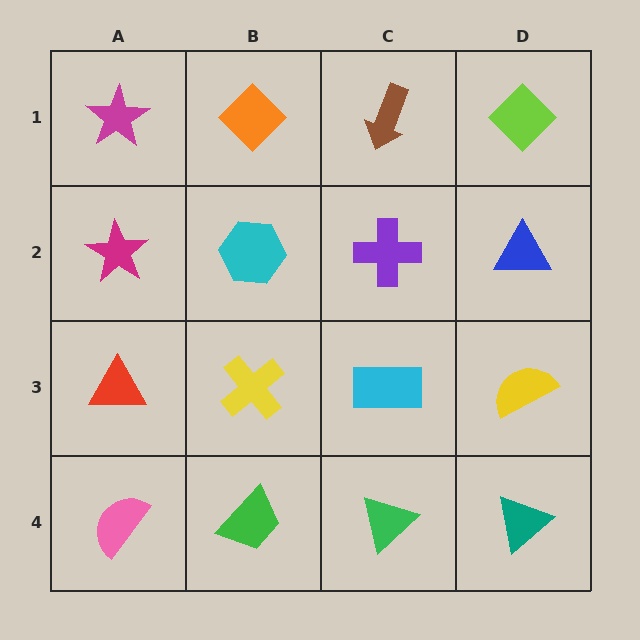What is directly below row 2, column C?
A cyan rectangle.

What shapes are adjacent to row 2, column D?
A lime diamond (row 1, column D), a yellow semicircle (row 3, column D), a purple cross (row 2, column C).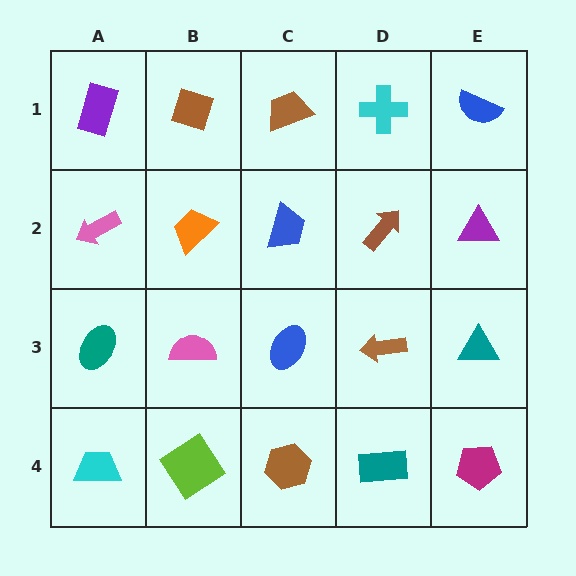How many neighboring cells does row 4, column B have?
3.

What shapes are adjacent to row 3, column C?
A blue trapezoid (row 2, column C), a brown hexagon (row 4, column C), a pink semicircle (row 3, column B), a brown arrow (row 3, column D).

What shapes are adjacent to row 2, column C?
A brown trapezoid (row 1, column C), a blue ellipse (row 3, column C), an orange trapezoid (row 2, column B), a brown arrow (row 2, column D).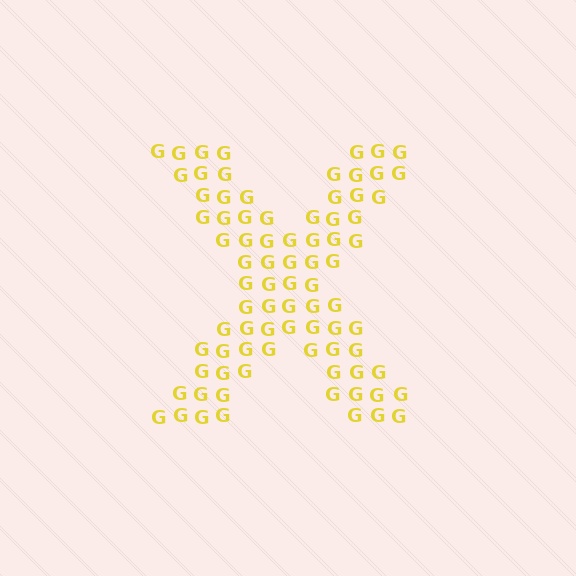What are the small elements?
The small elements are letter G's.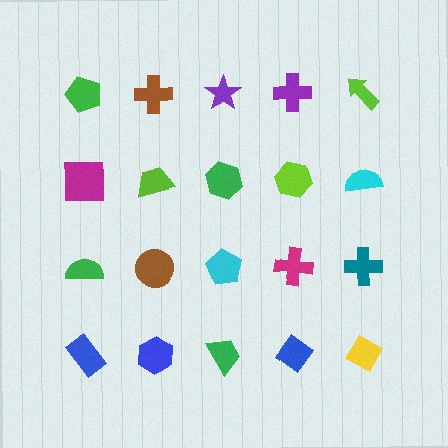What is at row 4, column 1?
A blue rectangle.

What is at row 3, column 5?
A teal cross.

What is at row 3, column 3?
A cyan pentagon.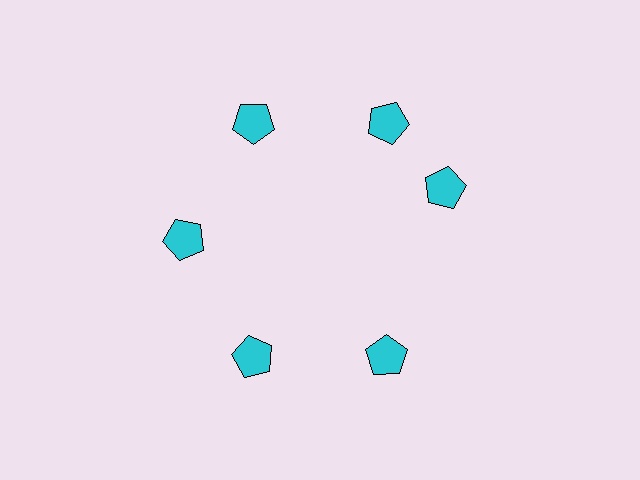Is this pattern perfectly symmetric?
No. The 6 cyan pentagons are arranged in a ring, but one element near the 3 o'clock position is rotated out of alignment along the ring, breaking the 6-fold rotational symmetry.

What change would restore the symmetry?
The symmetry would be restored by rotating it back into even spacing with its neighbors so that all 6 pentagons sit at equal angles and equal distance from the center.